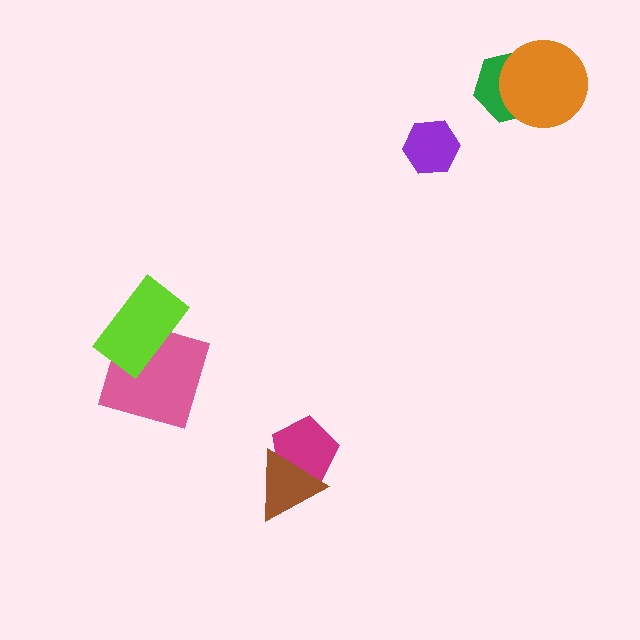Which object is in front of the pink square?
The lime rectangle is in front of the pink square.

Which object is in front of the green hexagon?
The orange circle is in front of the green hexagon.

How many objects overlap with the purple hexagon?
0 objects overlap with the purple hexagon.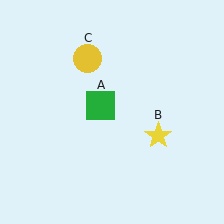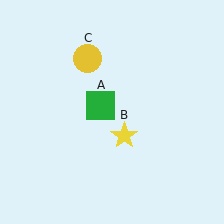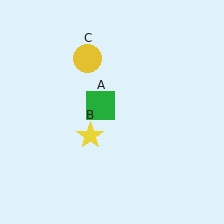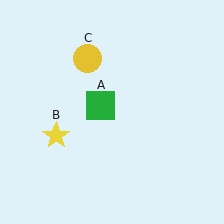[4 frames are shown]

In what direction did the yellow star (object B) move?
The yellow star (object B) moved left.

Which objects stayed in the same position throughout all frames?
Green square (object A) and yellow circle (object C) remained stationary.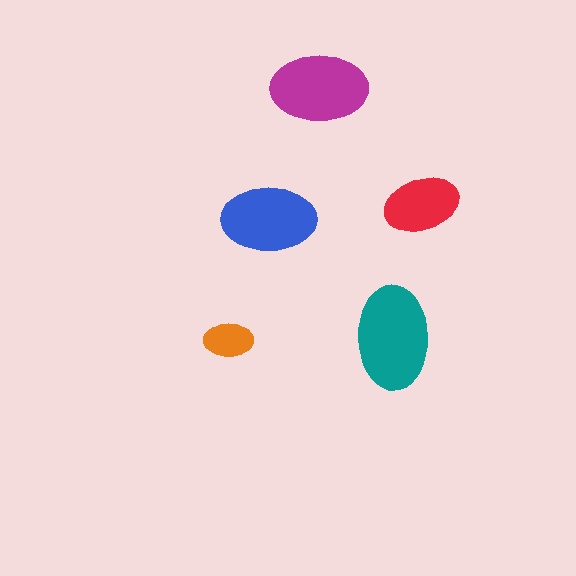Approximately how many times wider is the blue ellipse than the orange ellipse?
About 2 times wider.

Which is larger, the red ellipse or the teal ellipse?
The teal one.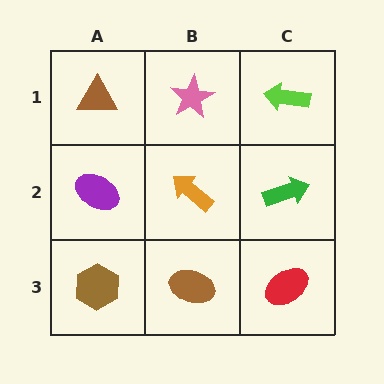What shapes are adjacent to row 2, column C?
A lime arrow (row 1, column C), a red ellipse (row 3, column C), an orange arrow (row 2, column B).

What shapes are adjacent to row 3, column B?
An orange arrow (row 2, column B), a brown hexagon (row 3, column A), a red ellipse (row 3, column C).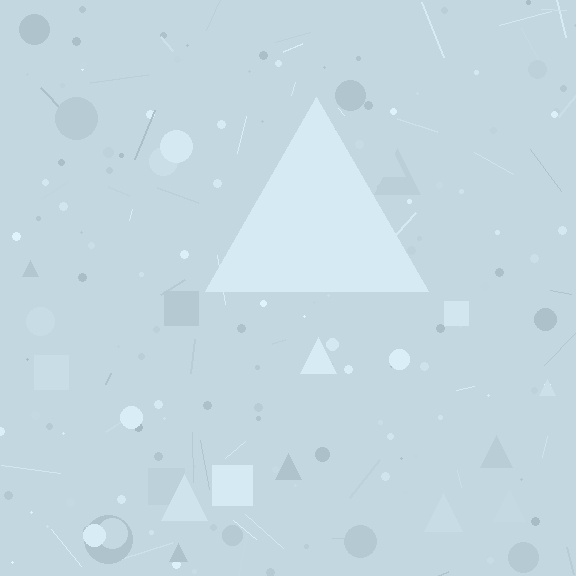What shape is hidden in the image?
A triangle is hidden in the image.